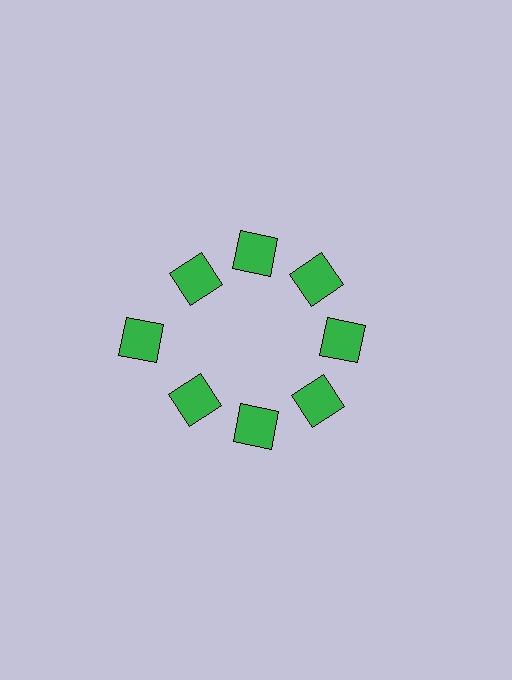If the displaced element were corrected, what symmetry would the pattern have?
It would have 8-fold rotational symmetry — the pattern would map onto itself every 45 degrees.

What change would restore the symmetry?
The symmetry would be restored by moving it inward, back onto the ring so that all 8 squares sit at equal angles and equal distance from the center.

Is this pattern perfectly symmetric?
No. The 8 green squares are arranged in a ring, but one element near the 9 o'clock position is pushed outward from the center, breaking the 8-fold rotational symmetry.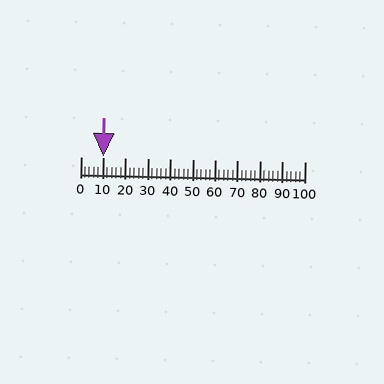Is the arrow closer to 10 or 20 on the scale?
The arrow is closer to 10.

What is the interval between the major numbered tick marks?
The major tick marks are spaced 10 units apart.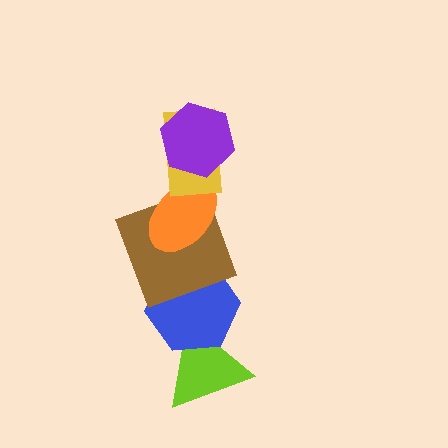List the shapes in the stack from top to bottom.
From top to bottom: the purple hexagon, the yellow rectangle, the orange ellipse, the brown square, the blue hexagon, the lime triangle.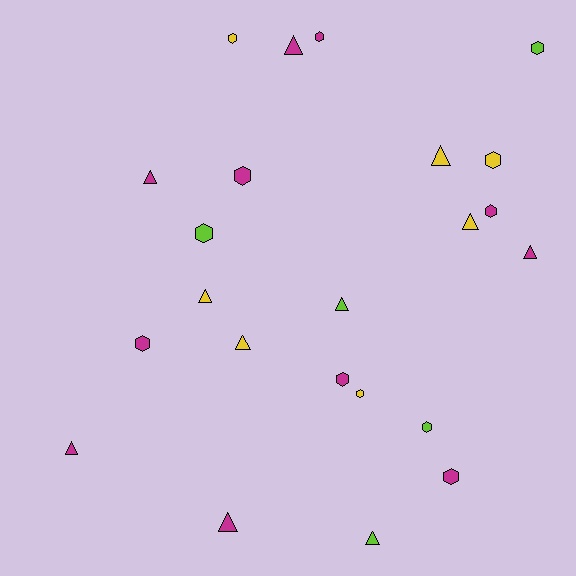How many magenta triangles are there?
There are 5 magenta triangles.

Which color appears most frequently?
Magenta, with 11 objects.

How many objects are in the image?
There are 23 objects.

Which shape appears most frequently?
Hexagon, with 12 objects.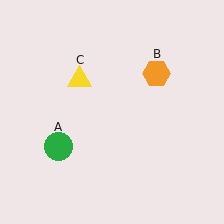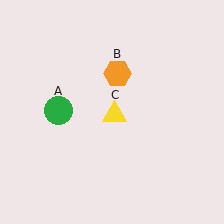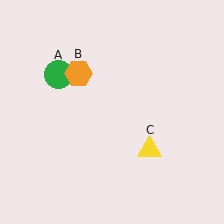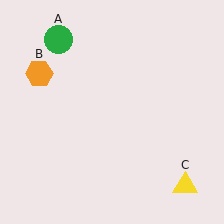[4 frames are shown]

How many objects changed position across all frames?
3 objects changed position: green circle (object A), orange hexagon (object B), yellow triangle (object C).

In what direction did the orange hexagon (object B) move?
The orange hexagon (object B) moved left.